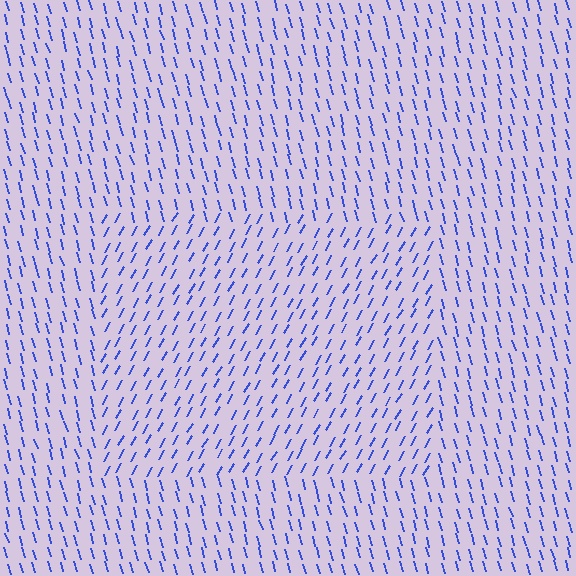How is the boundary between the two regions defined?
The boundary is defined purely by a change in line orientation (approximately 45 degrees difference). All lines are the same color and thickness.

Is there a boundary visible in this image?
Yes, there is a texture boundary formed by a change in line orientation.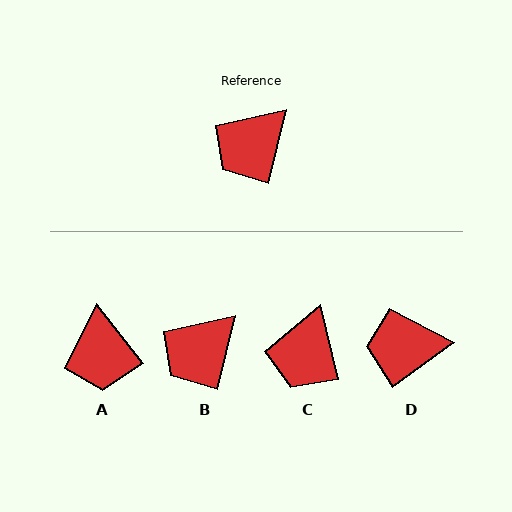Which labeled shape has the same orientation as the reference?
B.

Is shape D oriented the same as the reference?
No, it is off by about 41 degrees.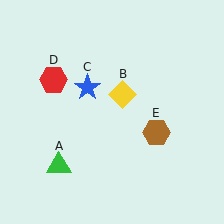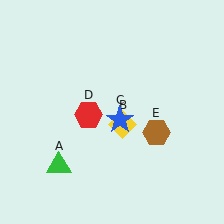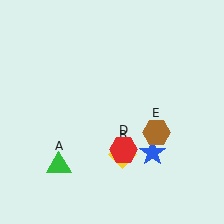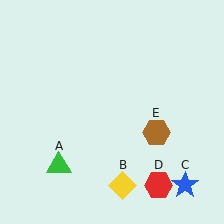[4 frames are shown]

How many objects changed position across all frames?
3 objects changed position: yellow diamond (object B), blue star (object C), red hexagon (object D).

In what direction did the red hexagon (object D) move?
The red hexagon (object D) moved down and to the right.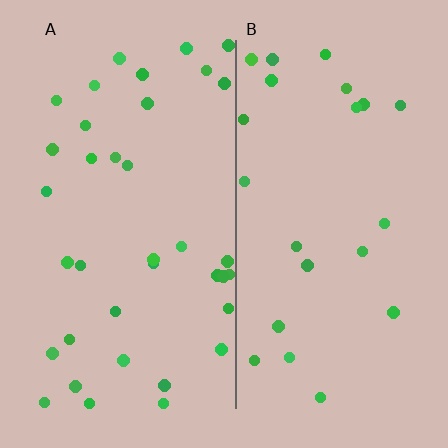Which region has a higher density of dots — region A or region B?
A (the left).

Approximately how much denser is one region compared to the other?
Approximately 1.6× — region A over region B.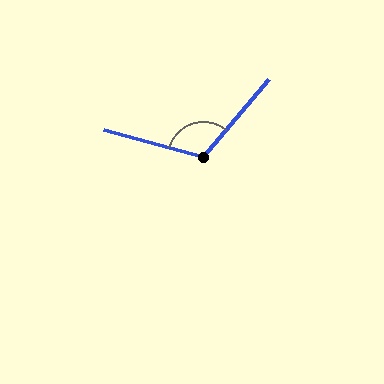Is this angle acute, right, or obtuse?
It is obtuse.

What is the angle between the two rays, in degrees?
Approximately 115 degrees.